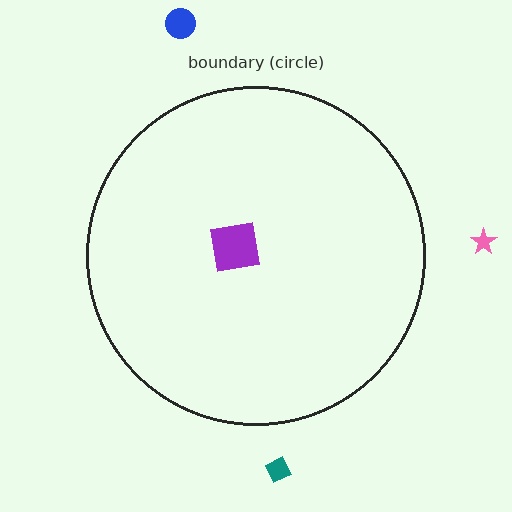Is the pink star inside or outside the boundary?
Outside.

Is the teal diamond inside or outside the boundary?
Outside.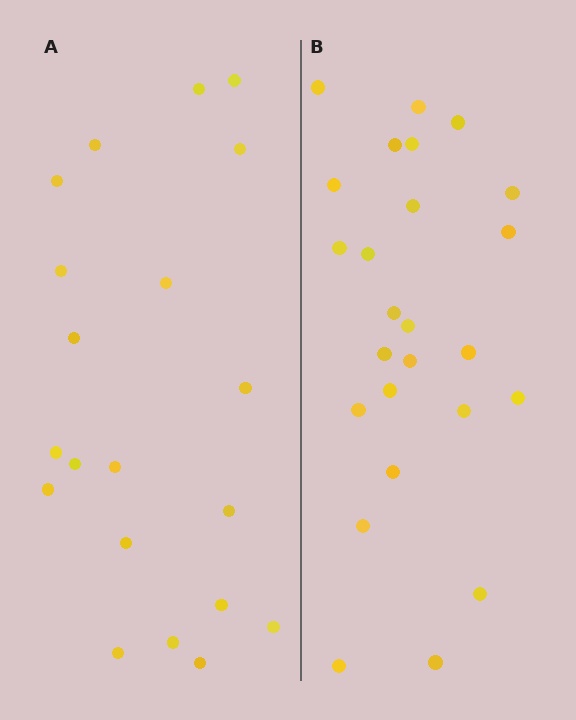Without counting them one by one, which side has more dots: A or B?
Region B (the right region) has more dots.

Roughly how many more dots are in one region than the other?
Region B has about 5 more dots than region A.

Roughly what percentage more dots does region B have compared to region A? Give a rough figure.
About 25% more.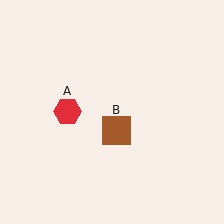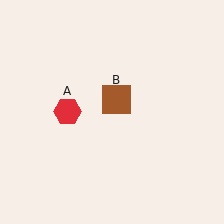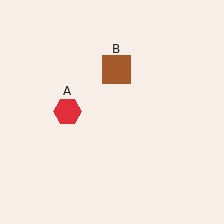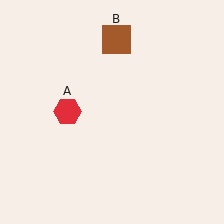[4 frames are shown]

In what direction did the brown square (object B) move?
The brown square (object B) moved up.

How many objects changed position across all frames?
1 object changed position: brown square (object B).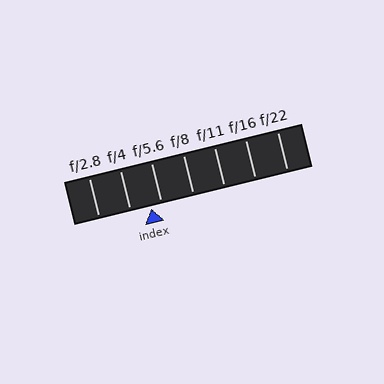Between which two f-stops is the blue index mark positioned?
The index mark is between f/4 and f/5.6.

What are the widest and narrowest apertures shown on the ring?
The widest aperture shown is f/2.8 and the narrowest is f/22.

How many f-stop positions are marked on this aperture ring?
There are 7 f-stop positions marked.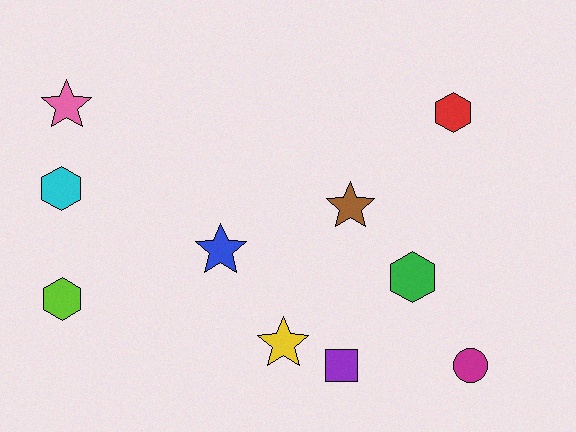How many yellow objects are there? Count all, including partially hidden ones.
There is 1 yellow object.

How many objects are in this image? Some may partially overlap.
There are 10 objects.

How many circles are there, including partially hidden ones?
There is 1 circle.